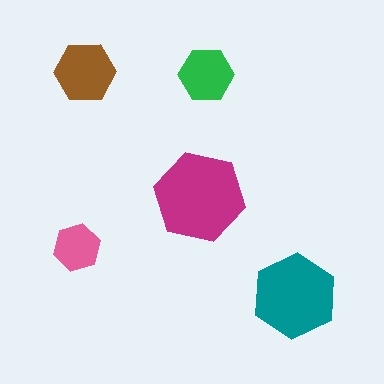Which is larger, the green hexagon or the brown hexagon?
The brown one.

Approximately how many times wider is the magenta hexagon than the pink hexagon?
About 2 times wider.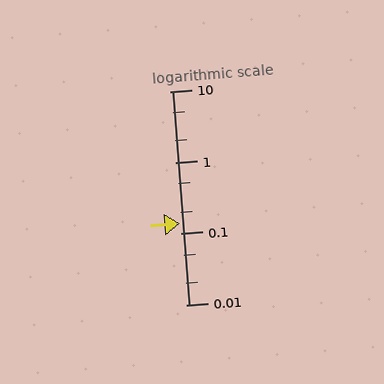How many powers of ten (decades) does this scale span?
The scale spans 3 decades, from 0.01 to 10.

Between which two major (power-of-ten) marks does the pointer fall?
The pointer is between 0.1 and 1.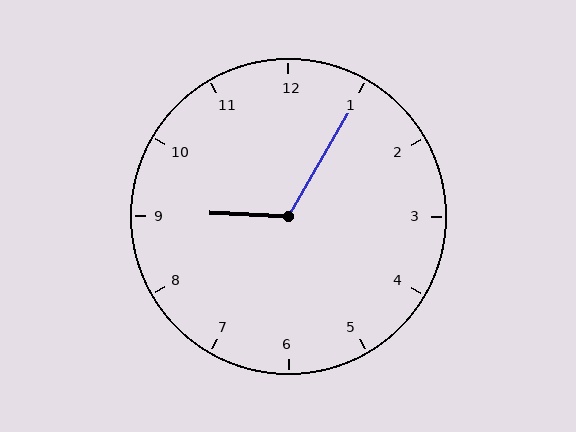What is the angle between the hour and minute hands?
Approximately 118 degrees.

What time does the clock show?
9:05.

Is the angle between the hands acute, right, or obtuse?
It is obtuse.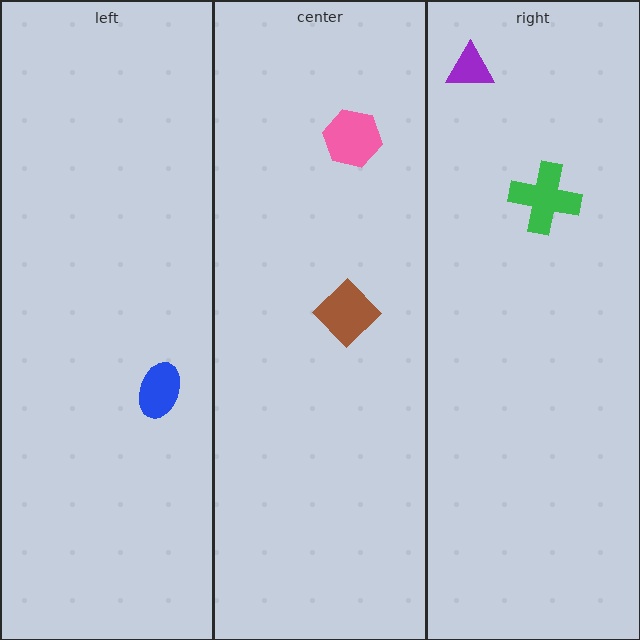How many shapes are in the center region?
2.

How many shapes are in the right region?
2.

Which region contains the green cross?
The right region.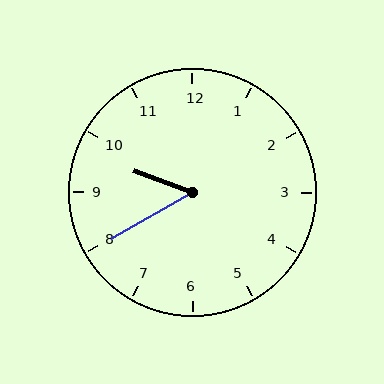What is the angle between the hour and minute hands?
Approximately 50 degrees.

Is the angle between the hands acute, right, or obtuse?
It is acute.